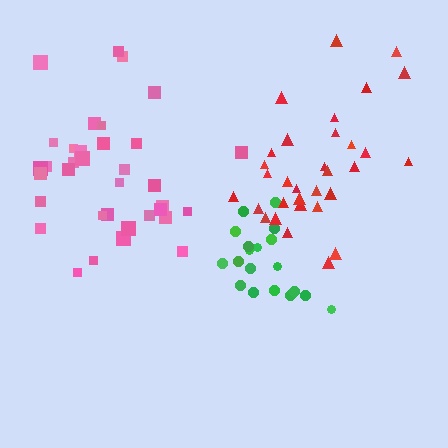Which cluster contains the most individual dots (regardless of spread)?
Pink (35).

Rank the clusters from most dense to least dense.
green, pink, red.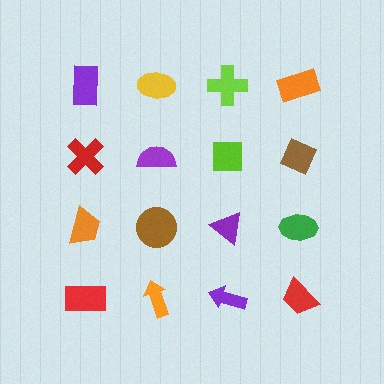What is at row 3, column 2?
A brown circle.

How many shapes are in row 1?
4 shapes.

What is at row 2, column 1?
A red cross.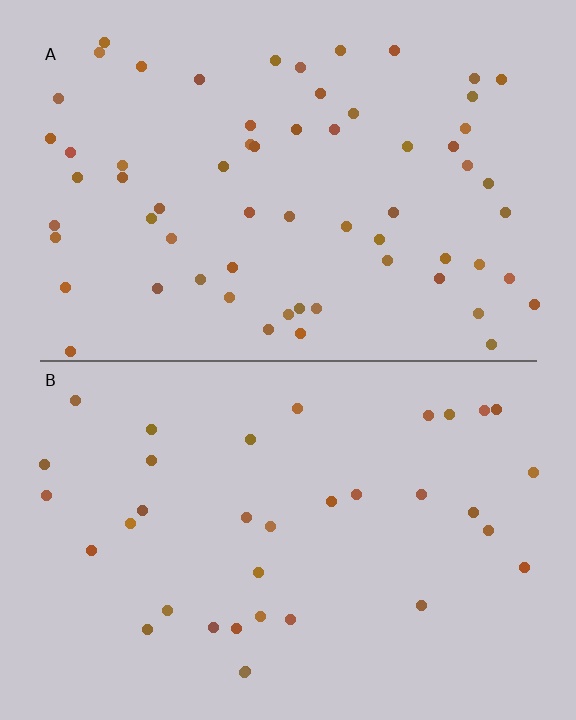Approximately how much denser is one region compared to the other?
Approximately 1.8× — region A over region B.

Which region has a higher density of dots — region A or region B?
A (the top).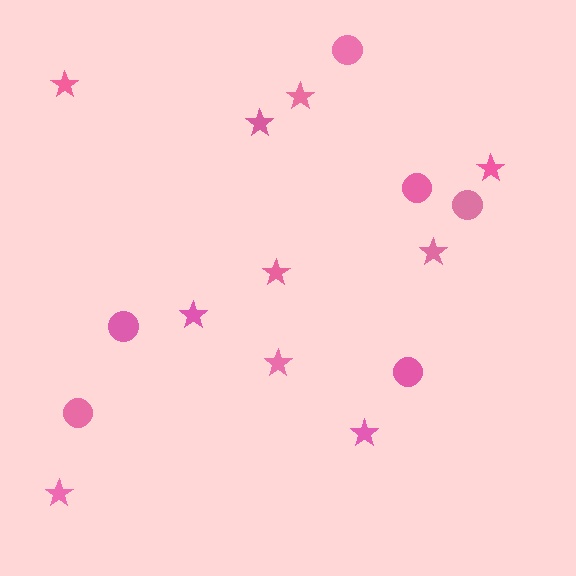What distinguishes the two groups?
There are 2 groups: one group of stars (10) and one group of circles (6).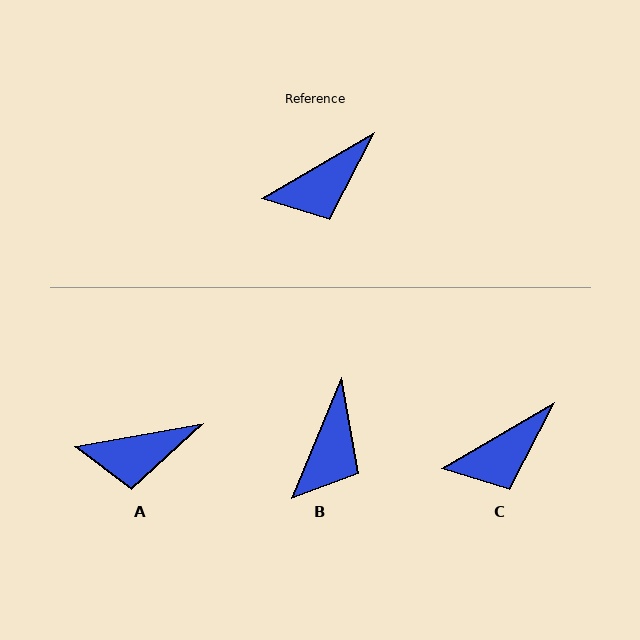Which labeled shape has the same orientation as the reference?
C.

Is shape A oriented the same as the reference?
No, it is off by about 20 degrees.